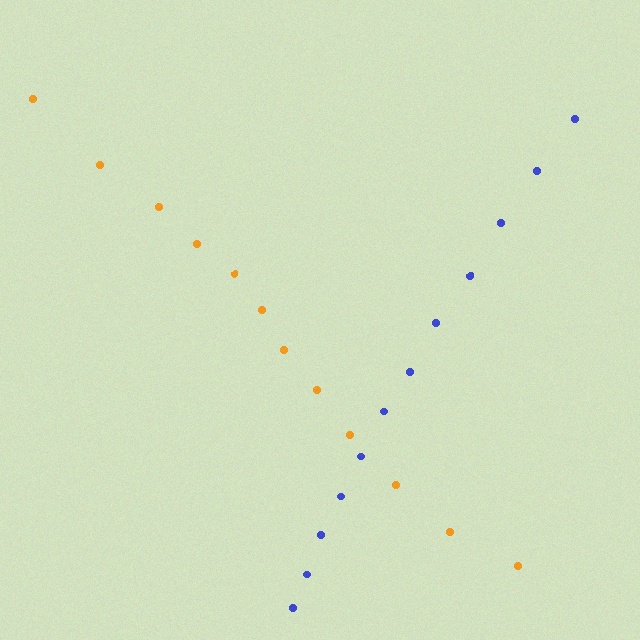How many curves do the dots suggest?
There are 2 distinct paths.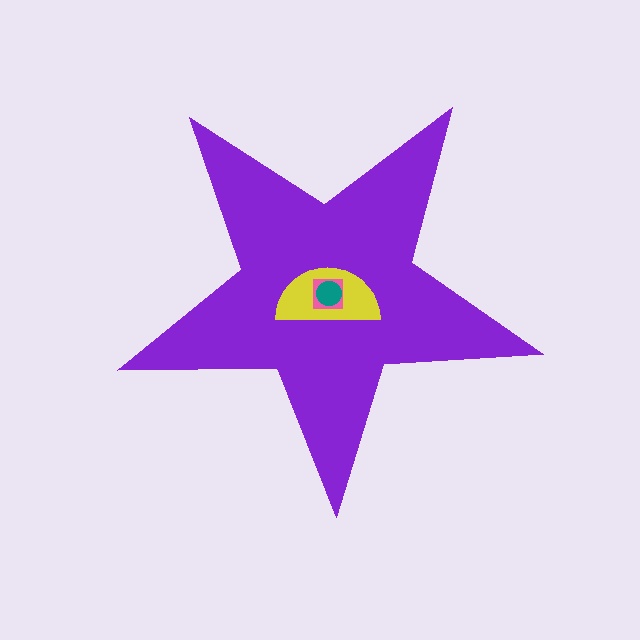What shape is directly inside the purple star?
The yellow semicircle.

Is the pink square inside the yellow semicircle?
Yes.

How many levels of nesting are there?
4.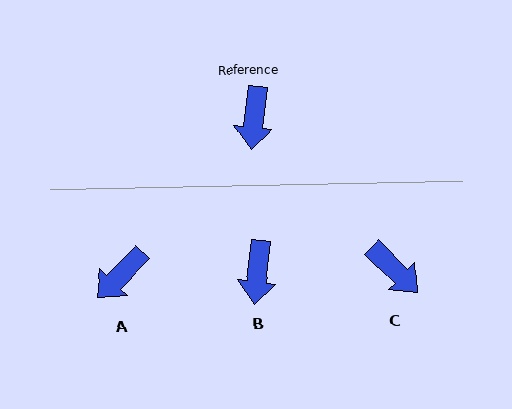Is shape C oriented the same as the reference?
No, it is off by about 51 degrees.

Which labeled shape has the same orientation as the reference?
B.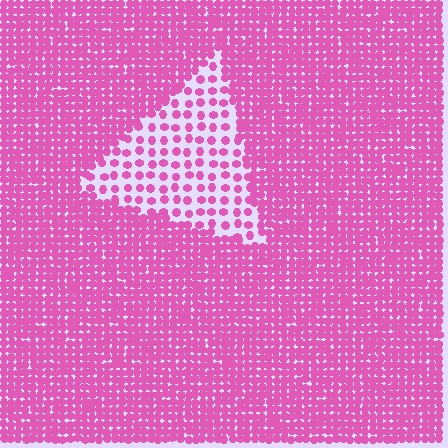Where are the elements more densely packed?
The elements are more densely packed outside the triangle boundary.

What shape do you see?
I see a triangle.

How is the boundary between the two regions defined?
The boundary is defined by a change in element density (approximately 2.7x ratio). All elements are the same color, size, and shape.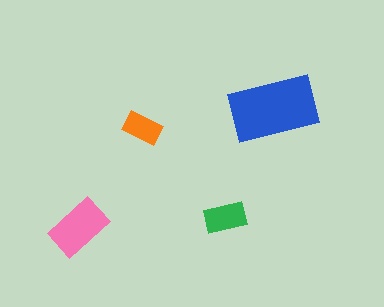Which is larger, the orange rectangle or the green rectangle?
The green one.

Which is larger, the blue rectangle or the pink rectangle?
The blue one.